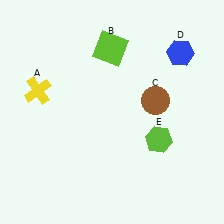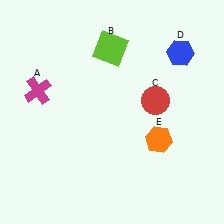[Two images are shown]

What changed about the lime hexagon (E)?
In Image 1, E is lime. In Image 2, it changed to orange.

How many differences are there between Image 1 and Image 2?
There are 3 differences between the two images.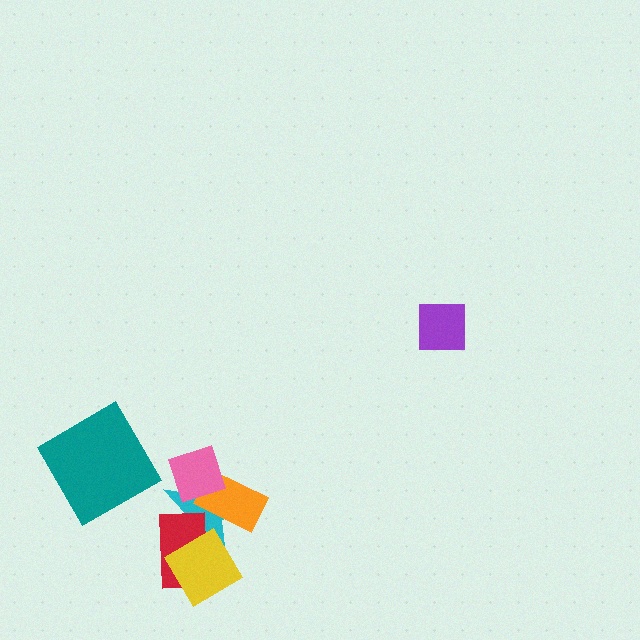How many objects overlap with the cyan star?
4 objects overlap with the cyan star.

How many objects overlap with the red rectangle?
2 objects overlap with the red rectangle.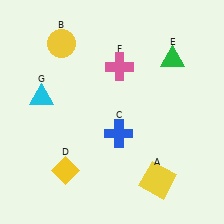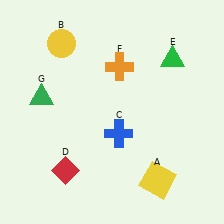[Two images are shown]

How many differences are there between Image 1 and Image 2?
There are 3 differences between the two images.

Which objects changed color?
D changed from yellow to red. F changed from pink to orange. G changed from cyan to green.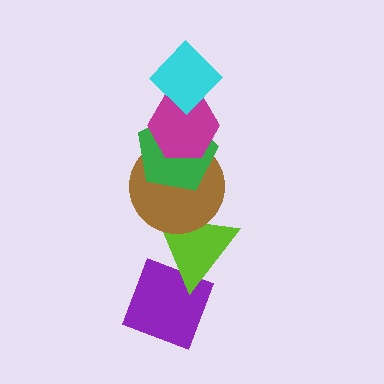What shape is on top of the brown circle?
The green pentagon is on top of the brown circle.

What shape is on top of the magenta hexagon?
The cyan diamond is on top of the magenta hexagon.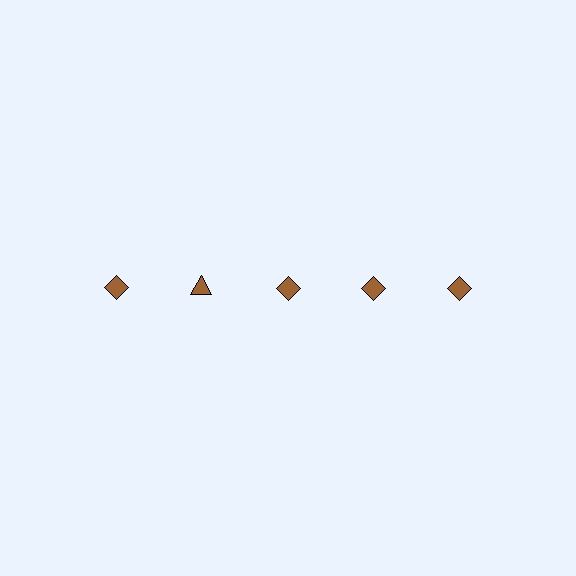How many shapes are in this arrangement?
There are 5 shapes arranged in a grid pattern.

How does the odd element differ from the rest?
It has a different shape: triangle instead of diamond.